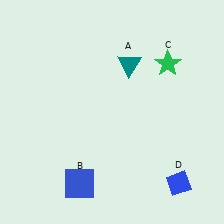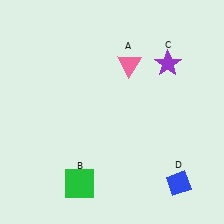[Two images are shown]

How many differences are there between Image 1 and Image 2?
There are 3 differences between the two images.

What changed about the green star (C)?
In Image 1, C is green. In Image 2, it changed to purple.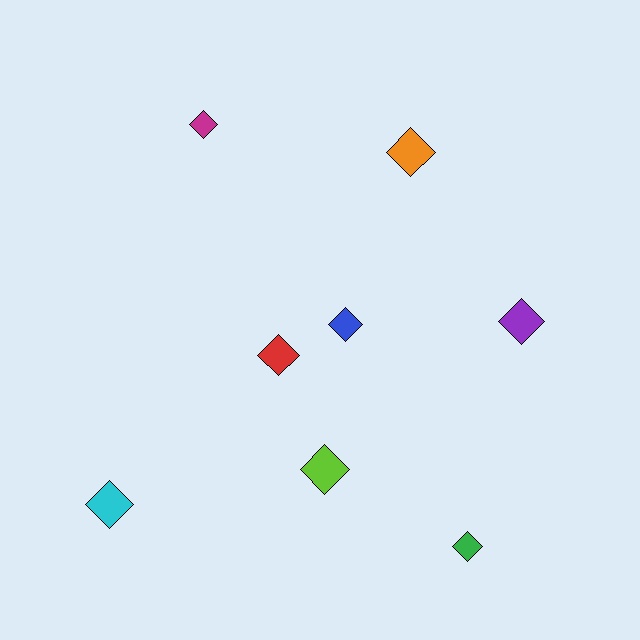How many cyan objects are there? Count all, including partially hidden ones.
There is 1 cyan object.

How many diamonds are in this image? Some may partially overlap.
There are 8 diamonds.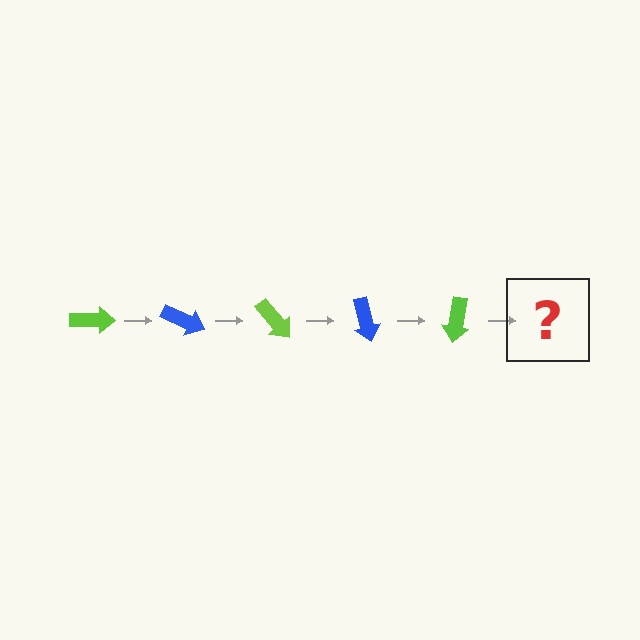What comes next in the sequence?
The next element should be a blue arrow, rotated 125 degrees from the start.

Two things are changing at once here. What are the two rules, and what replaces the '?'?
The two rules are that it rotates 25 degrees each step and the color cycles through lime and blue. The '?' should be a blue arrow, rotated 125 degrees from the start.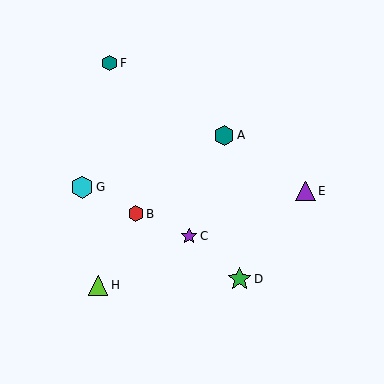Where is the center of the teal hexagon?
The center of the teal hexagon is at (224, 135).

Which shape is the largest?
The green star (labeled D) is the largest.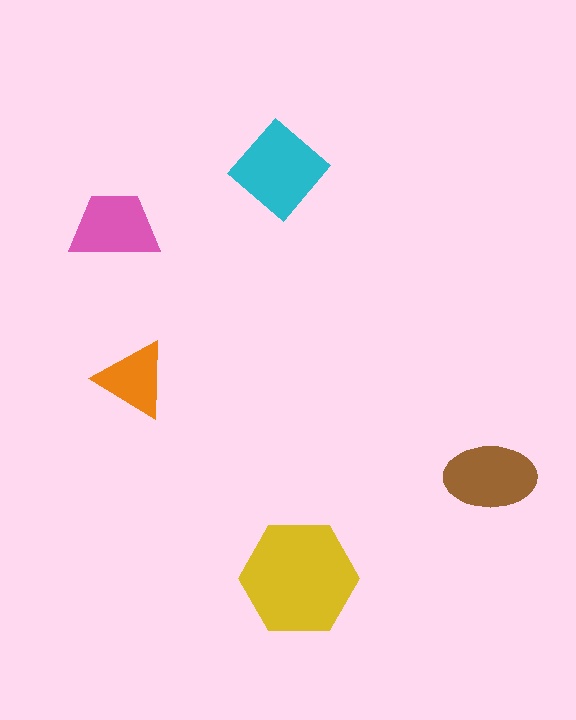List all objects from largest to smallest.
The yellow hexagon, the cyan diamond, the brown ellipse, the pink trapezoid, the orange triangle.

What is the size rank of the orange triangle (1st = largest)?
5th.